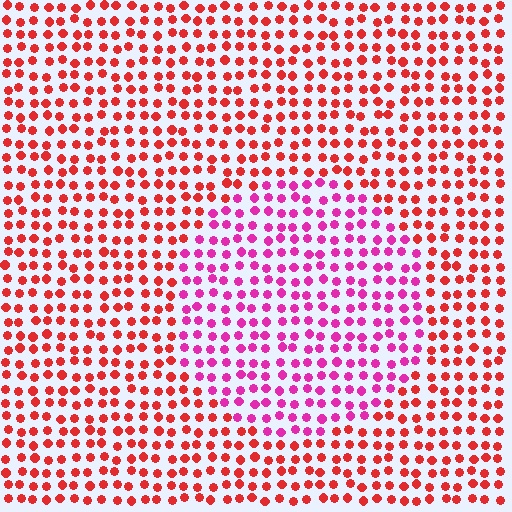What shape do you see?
I see a circle.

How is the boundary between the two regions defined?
The boundary is defined purely by a slight shift in hue (about 42 degrees). Spacing, size, and orientation are identical on both sides.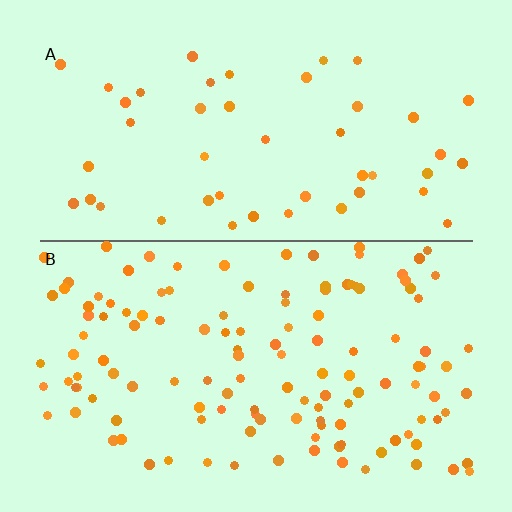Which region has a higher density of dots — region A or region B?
B (the bottom).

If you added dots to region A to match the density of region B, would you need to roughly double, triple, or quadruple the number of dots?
Approximately triple.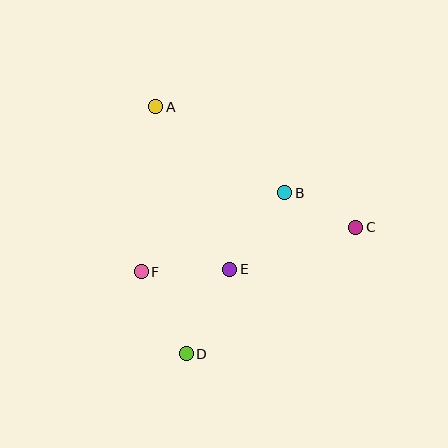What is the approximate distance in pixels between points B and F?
The distance between B and F is approximately 164 pixels.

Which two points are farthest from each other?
Points A and D are farthest from each other.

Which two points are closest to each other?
Points B and C are closest to each other.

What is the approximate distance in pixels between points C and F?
The distance between C and F is approximately 219 pixels.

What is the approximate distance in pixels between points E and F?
The distance between E and F is approximately 89 pixels.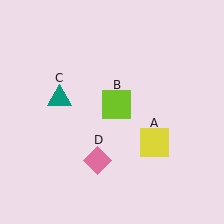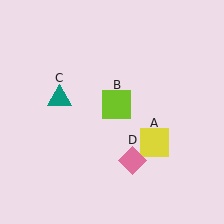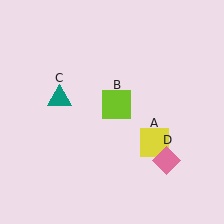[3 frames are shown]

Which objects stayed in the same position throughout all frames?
Yellow square (object A) and lime square (object B) and teal triangle (object C) remained stationary.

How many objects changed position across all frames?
1 object changed position: pink diamond (object D).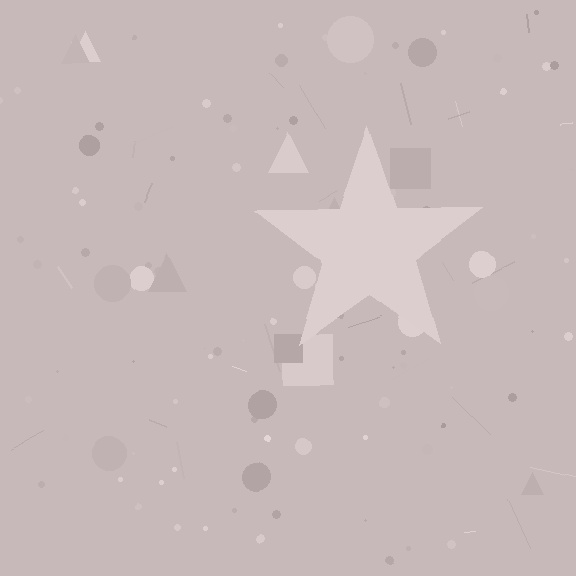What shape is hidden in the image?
A star is hidden in the image.